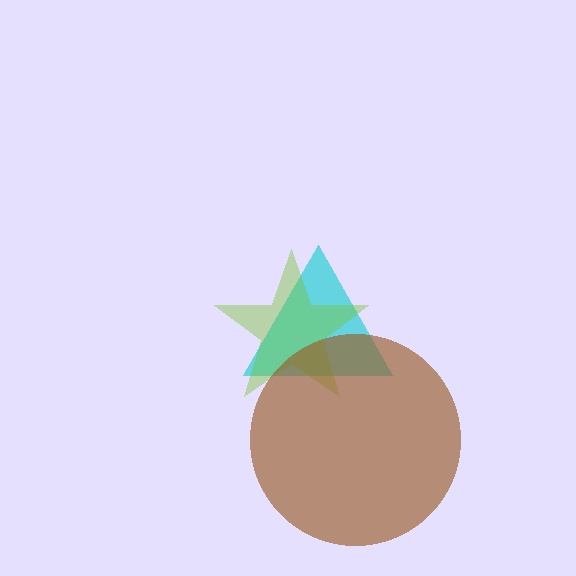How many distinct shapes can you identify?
There are 3 distinct shapes: a cyan triangle, a lime star, a brown circle.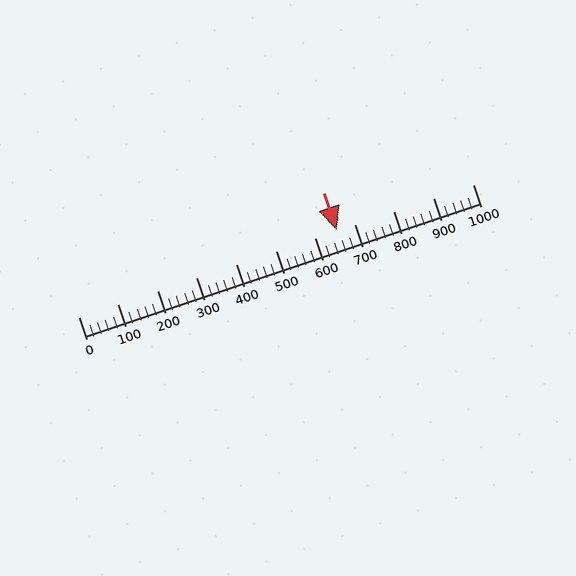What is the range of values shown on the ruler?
The ruler shows values from 0 to 1000.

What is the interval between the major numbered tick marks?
The major tick marks are spaced 100 units apart.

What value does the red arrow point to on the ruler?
The red arrow points to approximately 656.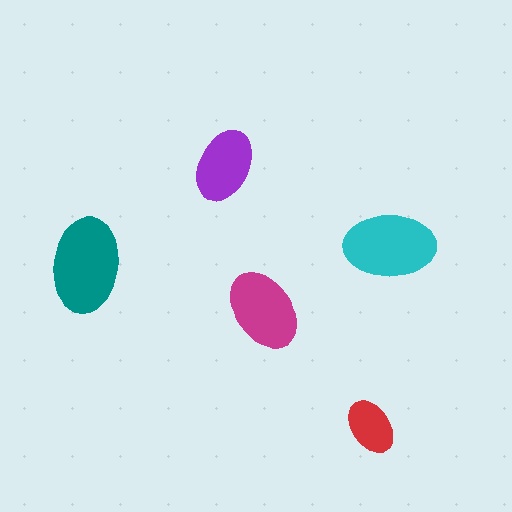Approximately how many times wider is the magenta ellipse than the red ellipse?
About 1.5 times wider.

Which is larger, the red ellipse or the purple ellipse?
The purple one.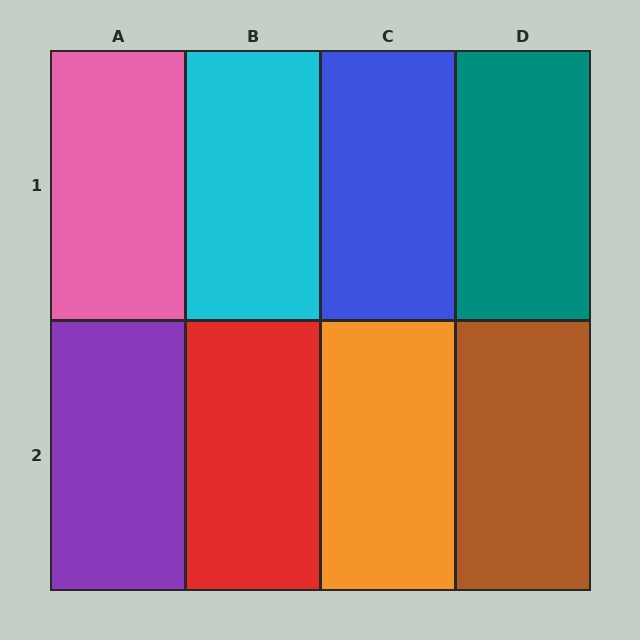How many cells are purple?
1 cell is purple.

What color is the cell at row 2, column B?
Red.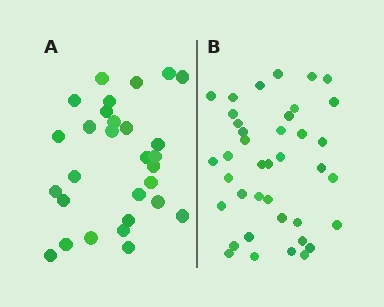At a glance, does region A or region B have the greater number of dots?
Region B (the right region) has more dots.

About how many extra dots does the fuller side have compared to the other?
Region B has roughly 10 or so more dots than region A.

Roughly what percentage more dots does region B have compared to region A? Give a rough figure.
About 35% more.